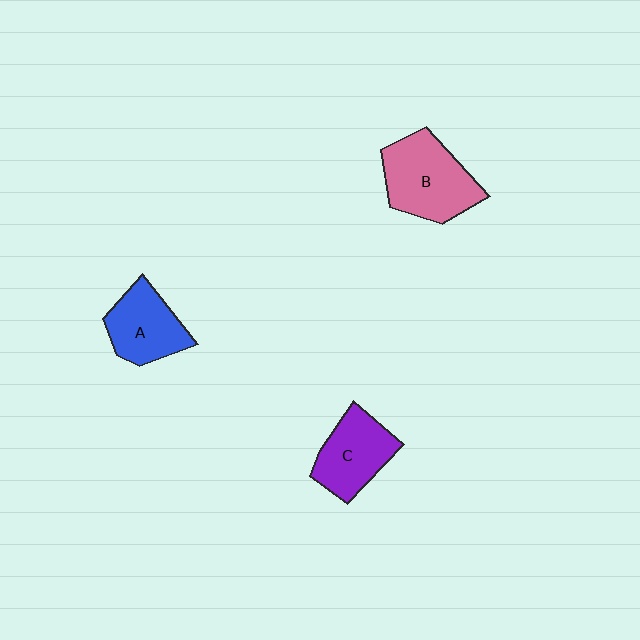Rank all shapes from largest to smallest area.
From largest to smallest: B (pink), C (purple), A (blue).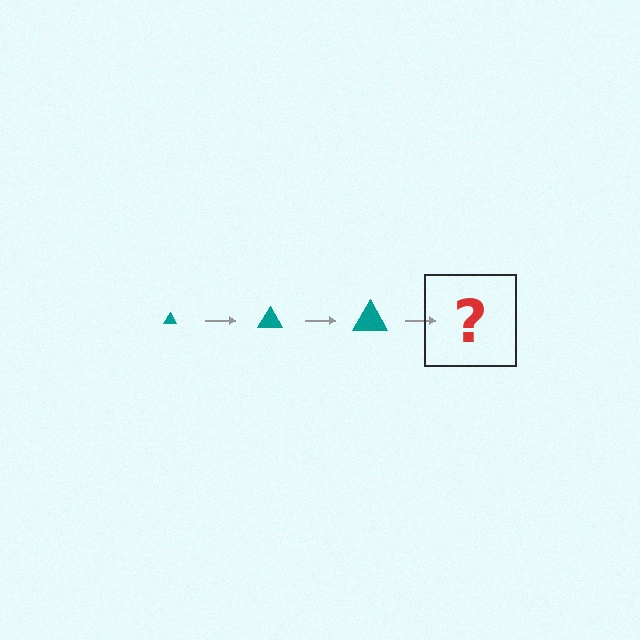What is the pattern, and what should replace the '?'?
The pattern is that the triangle gets progressively larger each step. The '?' should be a teal triangle, larger than the previous one.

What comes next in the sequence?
The next element should be a teal triangle, larger than the previous one.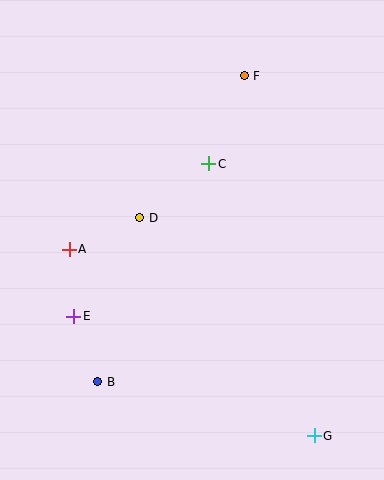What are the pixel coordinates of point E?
Point E is at (74, 316).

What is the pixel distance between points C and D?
The distance between C and D is 88 pixels.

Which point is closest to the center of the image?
Point D at (140, 218) is closest to the center.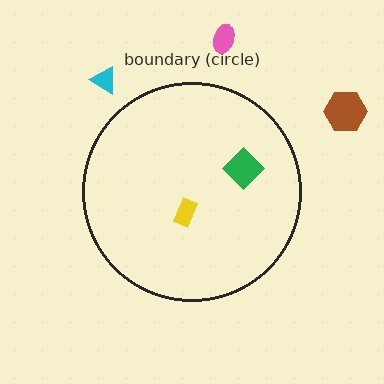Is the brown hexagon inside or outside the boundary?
Outside.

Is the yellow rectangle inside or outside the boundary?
Inside.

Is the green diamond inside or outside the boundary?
Inside.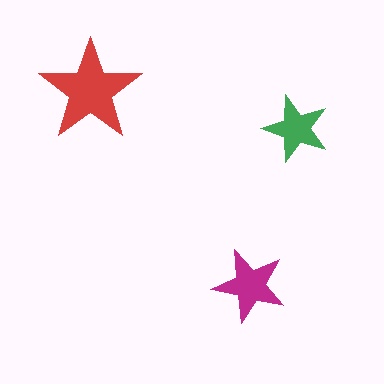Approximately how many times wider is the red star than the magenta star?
About 1.5 times wider.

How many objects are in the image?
There are 3 objects in the image.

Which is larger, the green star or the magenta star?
The magenta one.